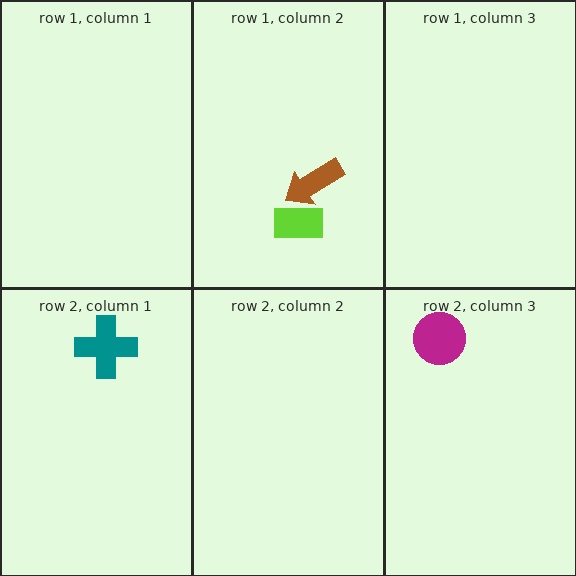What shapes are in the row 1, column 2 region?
The brown arrow, the lime rectangle.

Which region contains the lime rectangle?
The row 1, column 2 region.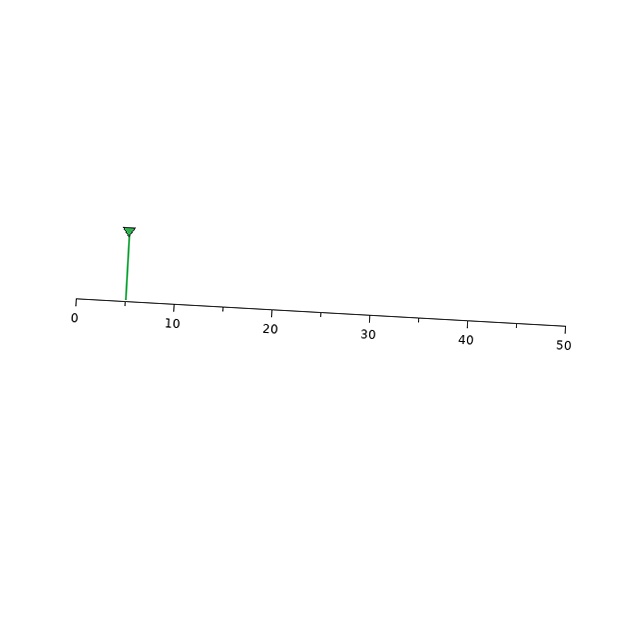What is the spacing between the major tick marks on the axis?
The major ticks are spaced 10 apart.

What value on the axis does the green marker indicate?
The marker indicates approximately 5.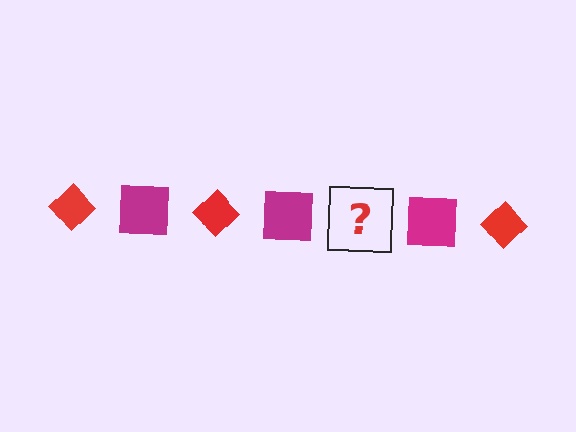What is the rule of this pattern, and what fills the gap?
The rule is that the pattern alternates between red diamond and magenta square. The gap should be filled with a red diamond.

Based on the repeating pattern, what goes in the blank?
The blank should be a red diamond.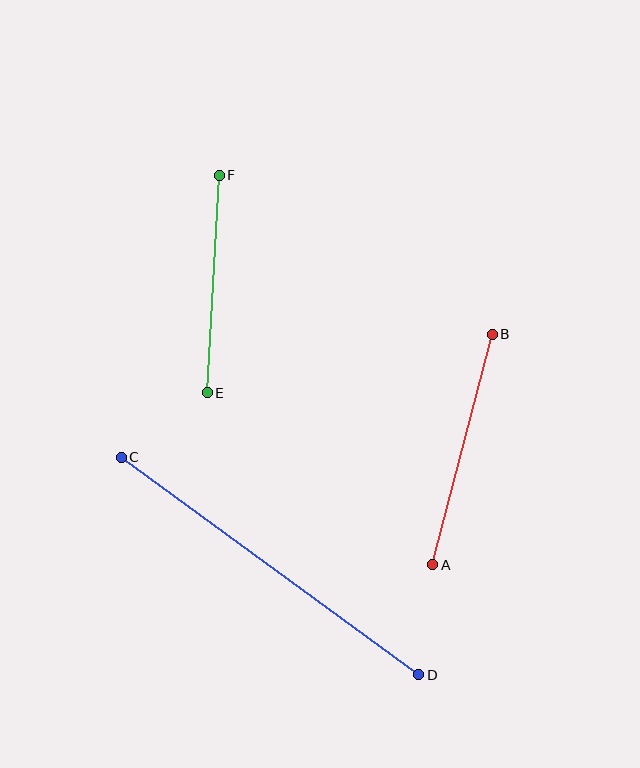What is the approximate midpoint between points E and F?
The midpoint is at approximately (213, 284) pixels.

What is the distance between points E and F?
The distance is approximately 218 pixels.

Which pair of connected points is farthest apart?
Points C and D are farthest apart.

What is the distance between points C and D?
The distance is approximately 368 pixels.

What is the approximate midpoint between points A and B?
The midpoint is at approximately (462, 449) pixels.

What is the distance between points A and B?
The distance is approximately 238 pixels.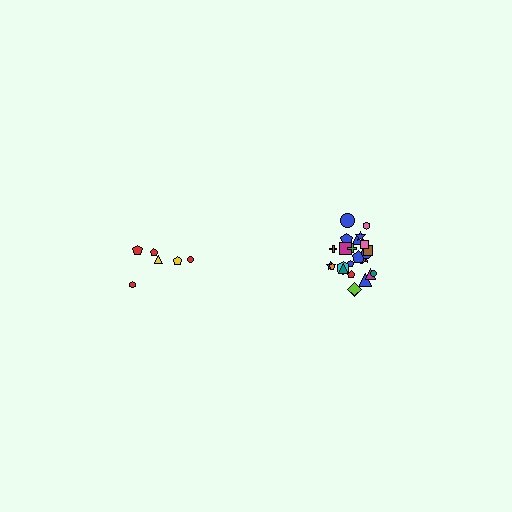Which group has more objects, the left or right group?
The right group.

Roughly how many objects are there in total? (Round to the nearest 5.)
Roughly 30 objects in total.